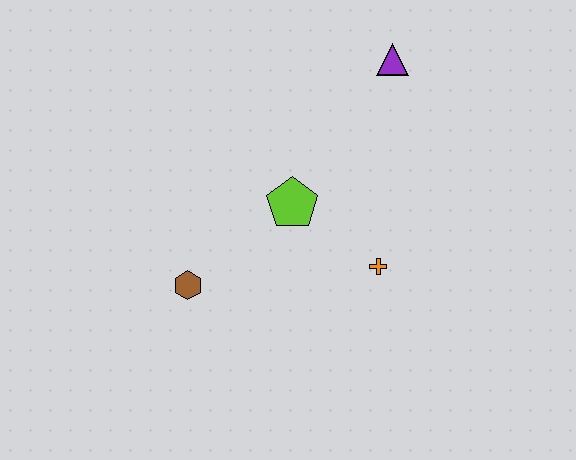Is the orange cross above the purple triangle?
No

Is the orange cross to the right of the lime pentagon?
Yes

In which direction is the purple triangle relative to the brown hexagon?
The purple triangle is above the brown hexagon.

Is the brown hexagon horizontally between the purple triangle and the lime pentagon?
No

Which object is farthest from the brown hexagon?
The purple triangle is farthest from the brown hexagon.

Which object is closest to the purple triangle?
The lime pentagon is closest to the purple triangle.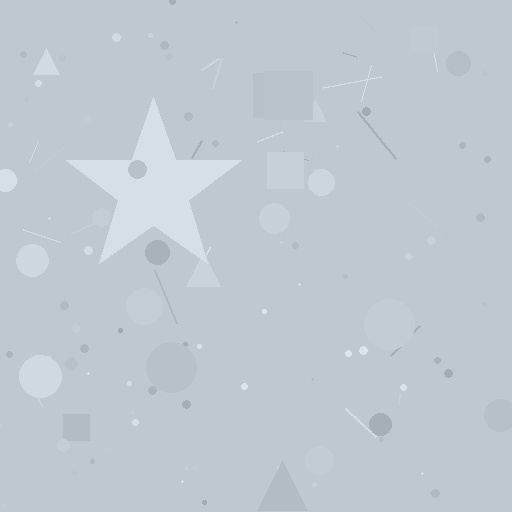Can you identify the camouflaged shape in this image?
The camouflaged shape is a star.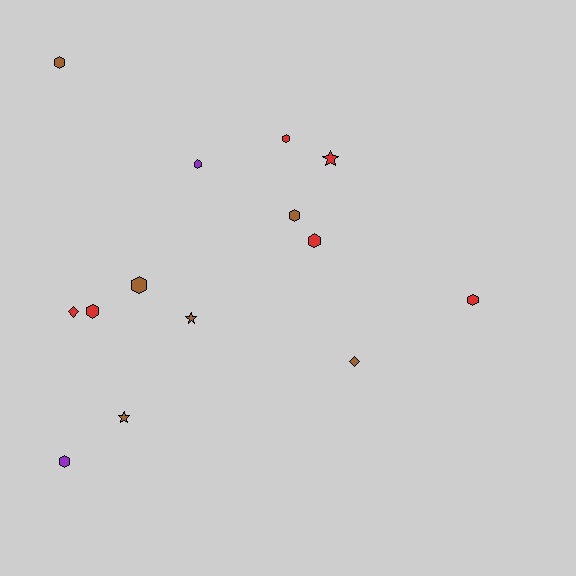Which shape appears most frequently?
Hexagon, with 9 objects.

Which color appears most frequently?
Brown, with 6 objects.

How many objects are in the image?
There are 14 objects.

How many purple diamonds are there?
There are no purple diamonds.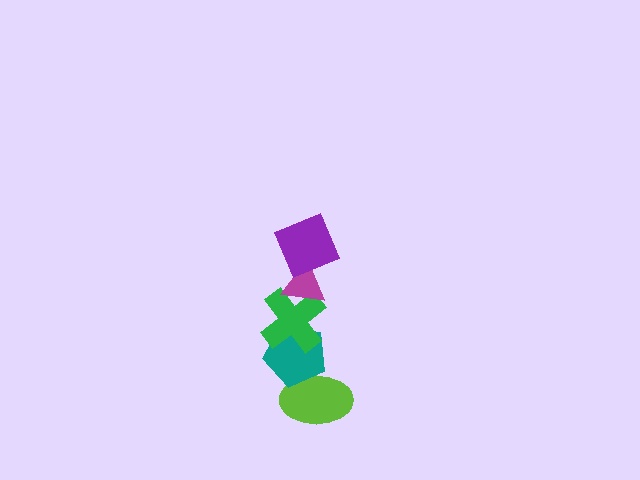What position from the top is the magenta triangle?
The magenta triangle is 2nd from the top.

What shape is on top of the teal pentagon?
The green cross is on top of the teal pentagon.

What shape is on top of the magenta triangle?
The purple square is on top of the magenta triangle.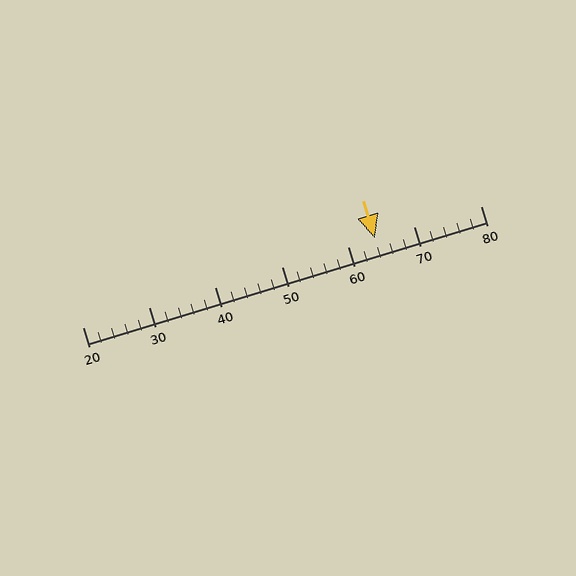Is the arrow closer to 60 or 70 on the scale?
The arrow is closer to 60.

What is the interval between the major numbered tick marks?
The major tick marks are spaced 10 units apart.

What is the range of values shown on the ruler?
The ruler shows values from 20 to 80.